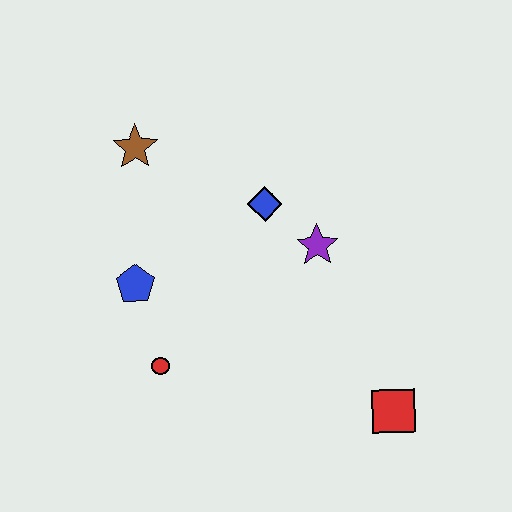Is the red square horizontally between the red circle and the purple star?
No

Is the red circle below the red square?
No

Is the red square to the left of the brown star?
No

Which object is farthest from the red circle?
The red square is farthest from the red circle.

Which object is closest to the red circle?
The blue pentagon is closest to the red circle.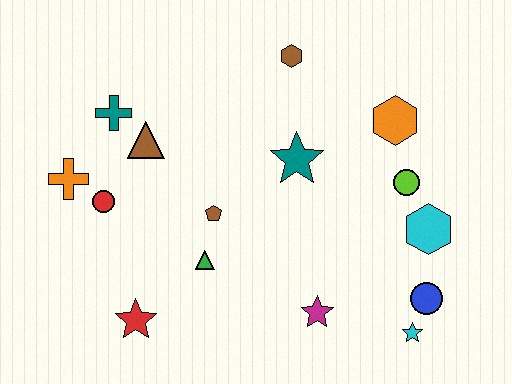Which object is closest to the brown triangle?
The teal cross is closest to the brown triangle.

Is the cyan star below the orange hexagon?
Yes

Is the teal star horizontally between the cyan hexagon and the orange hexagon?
No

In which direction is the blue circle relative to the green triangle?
The blue circle is to the right of the green triangle.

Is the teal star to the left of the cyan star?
Yes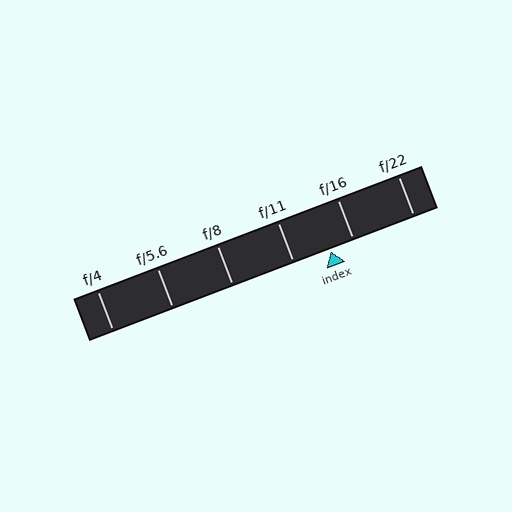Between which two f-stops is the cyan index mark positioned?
The index mark is between f/11 and f/16.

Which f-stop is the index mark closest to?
The index mark is closest to f/16.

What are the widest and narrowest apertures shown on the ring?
The widest aperture shown is f/4 and the narrowest is f/22.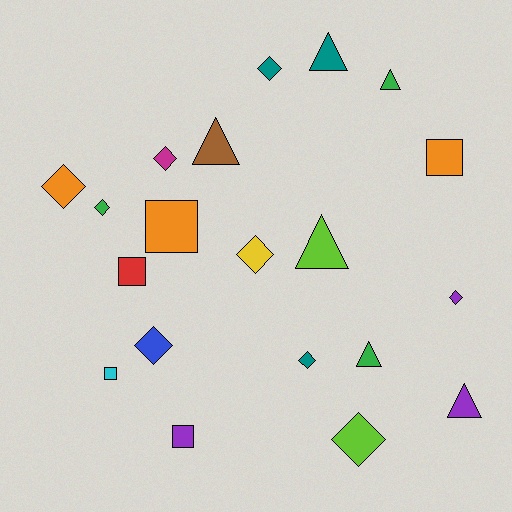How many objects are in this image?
There are 20 objects.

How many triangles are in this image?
There are 6 triangles.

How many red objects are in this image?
There is 1 red object.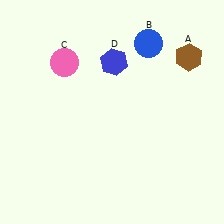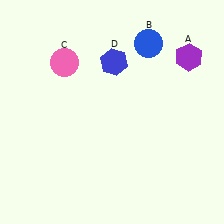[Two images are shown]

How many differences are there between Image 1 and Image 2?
There is 1 difference between the two images.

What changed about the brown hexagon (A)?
In Image 1, A is brown. In Image 2, it changed to purple.